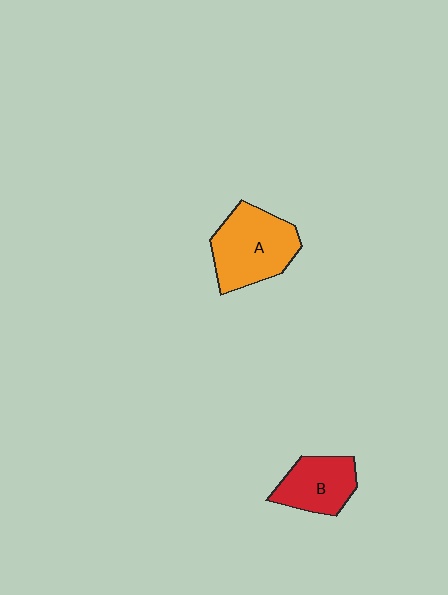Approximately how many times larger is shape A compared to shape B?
Approximately 1.4 times.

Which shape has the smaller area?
Shape B (red).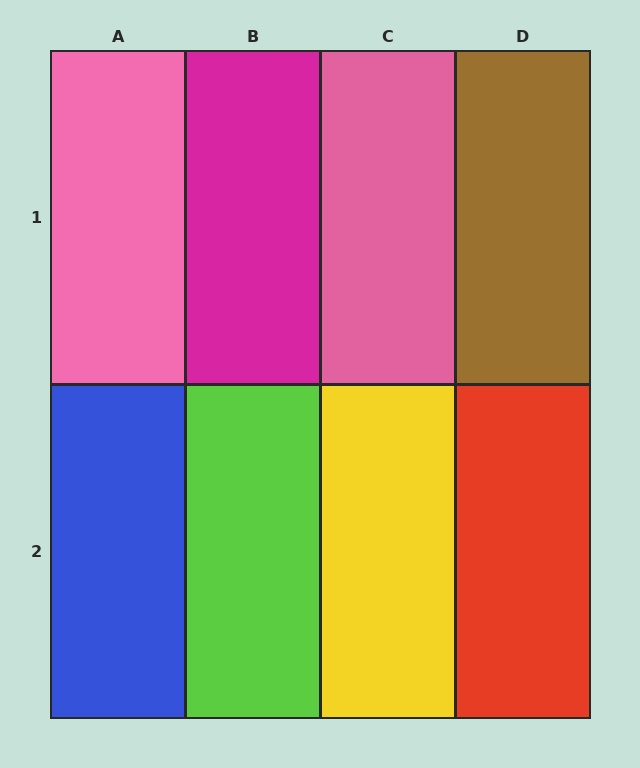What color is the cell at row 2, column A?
Blue.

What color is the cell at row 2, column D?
Red.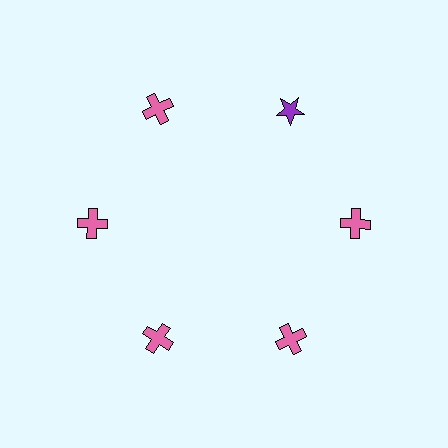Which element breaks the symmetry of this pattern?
The purple star at roughly the 1 o'clock position breaks the symmetry. All other shapes are pink crosses.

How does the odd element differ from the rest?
It differs in both color (purple instead of pink) and shape (star instead of cross).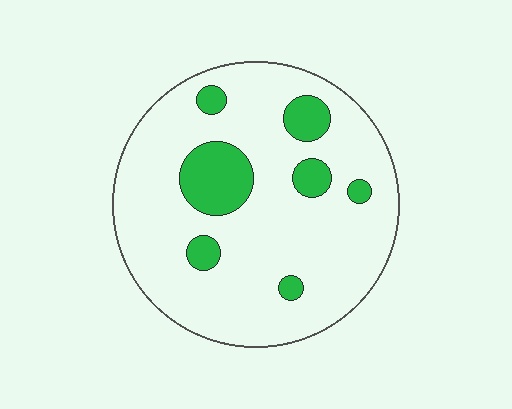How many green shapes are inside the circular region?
7.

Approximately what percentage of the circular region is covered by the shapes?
Approximately 15%.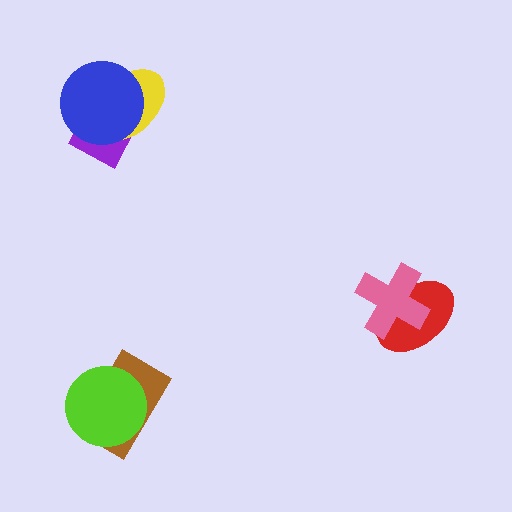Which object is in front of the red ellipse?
The pink cross is in front of the red ellipse.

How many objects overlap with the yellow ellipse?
2 objects overlap with the yellow ellipse.